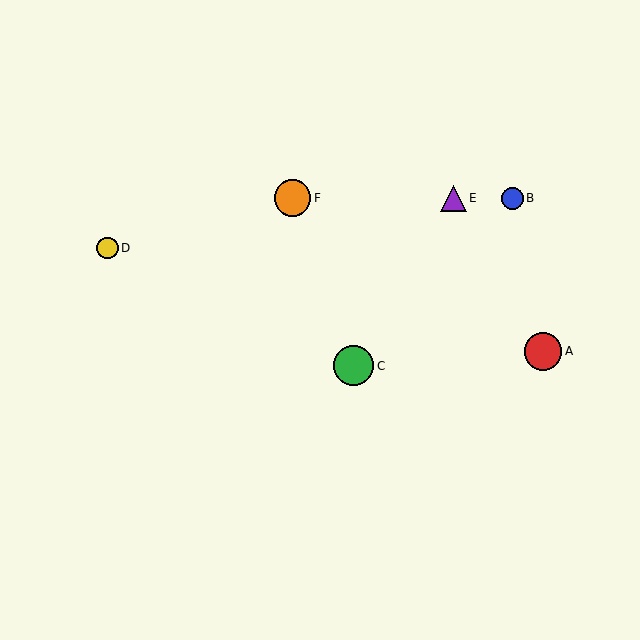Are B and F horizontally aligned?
Yes, both are at y≈198.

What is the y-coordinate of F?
Object F is at y≈198.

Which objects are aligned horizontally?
Objects B, E, F are aligned horizontally.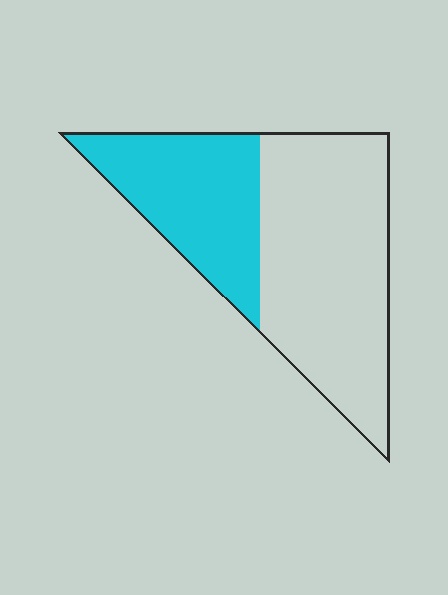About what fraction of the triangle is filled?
About three eighths (3/8).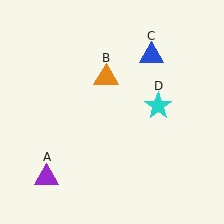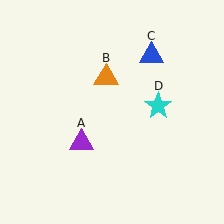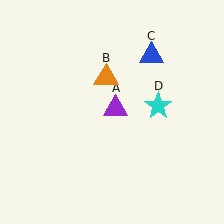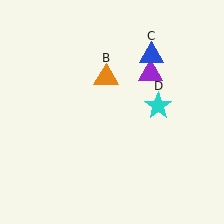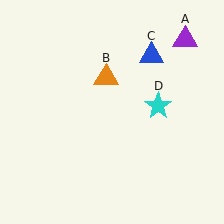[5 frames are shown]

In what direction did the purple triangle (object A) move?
The purple triangle (object A) moved up and to the right.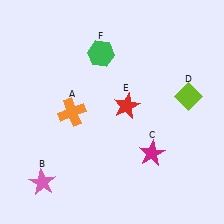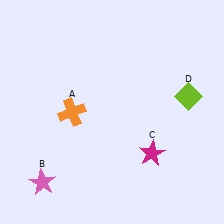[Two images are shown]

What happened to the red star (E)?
The red star (E) was removed in Image 2. It was in the top-right area of Image 1.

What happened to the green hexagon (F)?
The green hexagon (F) was removed in Image 2. It was in the top-left area of Image 1.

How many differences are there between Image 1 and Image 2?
There are 2 differences between the two images.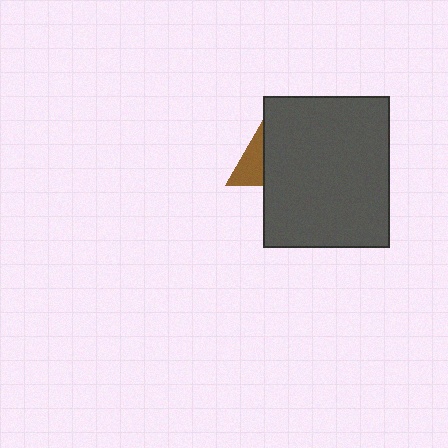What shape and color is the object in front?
The object in front is a dark gray rectangle.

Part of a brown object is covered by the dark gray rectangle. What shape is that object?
It is a triangle.